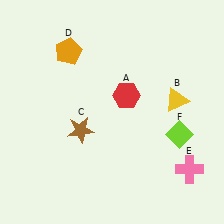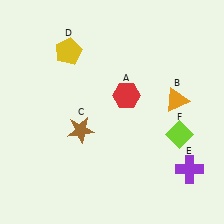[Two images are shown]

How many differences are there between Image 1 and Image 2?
There are 3 differences between the two images.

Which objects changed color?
B changed from yellow to orange. D changed from orange to yellow. E changed from pink to purple.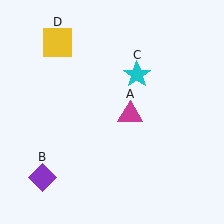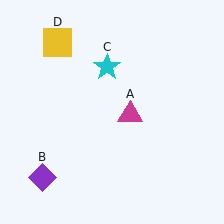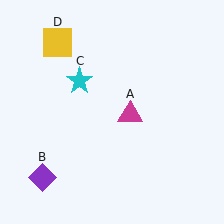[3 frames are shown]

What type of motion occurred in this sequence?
The cyan star (object C) rotated counterclockwise around the center of the scene.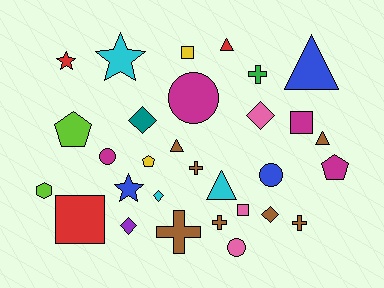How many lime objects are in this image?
There are 2 lime objects.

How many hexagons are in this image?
There is 1 hexagon.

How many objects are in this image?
There are 30 objects.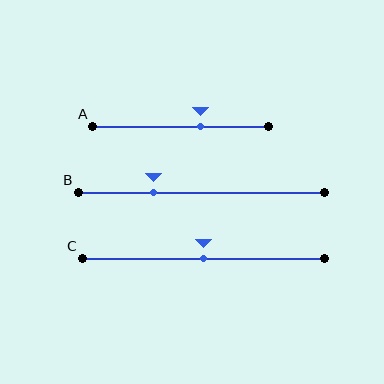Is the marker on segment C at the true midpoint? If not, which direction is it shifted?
Yes, the marker on segment C is at the true midpoint.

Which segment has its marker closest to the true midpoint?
Segment C has its marker closest to the true midpoint.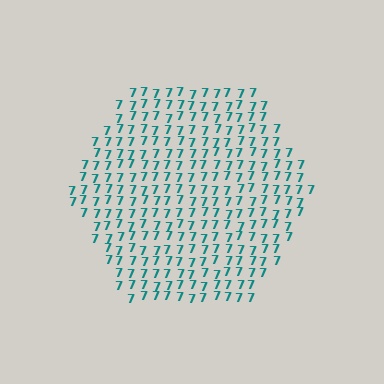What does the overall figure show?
The overall figure shows a hexagon.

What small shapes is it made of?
It is made of small digit 7's.